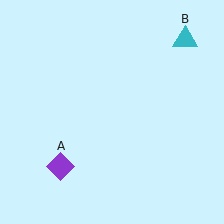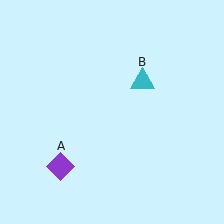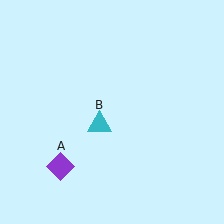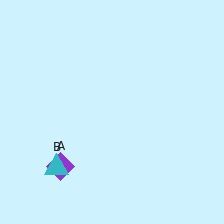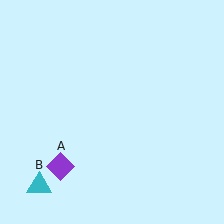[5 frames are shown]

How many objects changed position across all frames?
1 object changed position: cyan triangle (object B).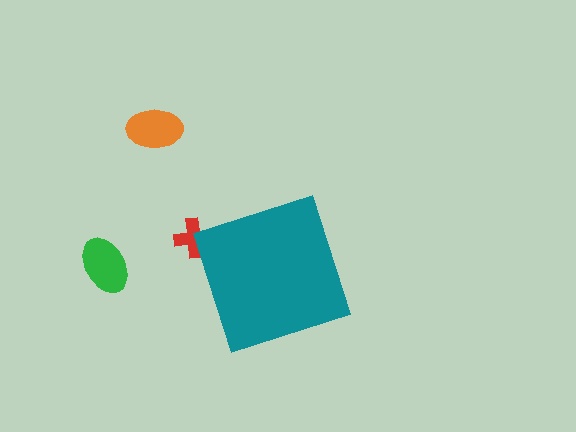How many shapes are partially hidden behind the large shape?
1 shape is partially hidden.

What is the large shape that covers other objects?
A teal diamond.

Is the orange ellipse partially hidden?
No, the orange ellipse is fully visible.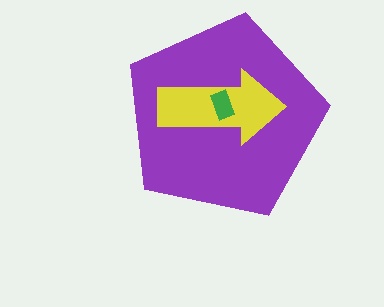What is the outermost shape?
The purple pentagon.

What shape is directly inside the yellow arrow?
The green rectangle.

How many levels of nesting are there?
3.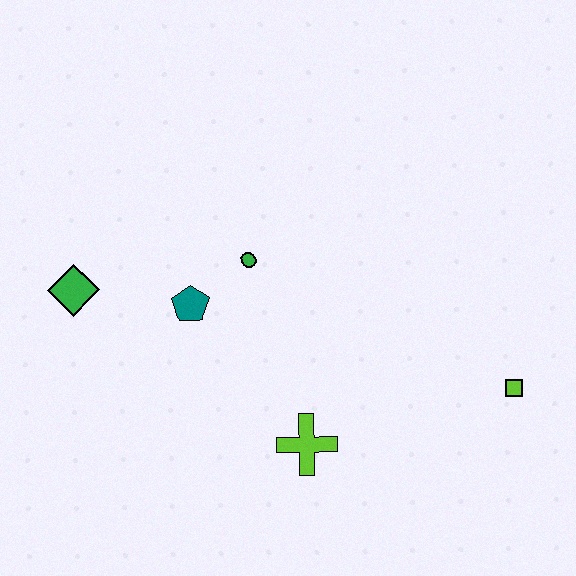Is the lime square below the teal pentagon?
Yes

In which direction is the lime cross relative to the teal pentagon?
The lime cross is below the teal pentagon.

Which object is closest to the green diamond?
The teal pentagon is closest to the green diamond.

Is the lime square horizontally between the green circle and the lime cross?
No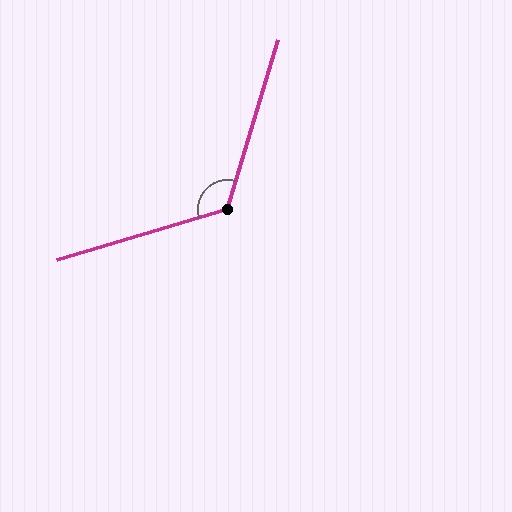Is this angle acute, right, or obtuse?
It is obtuse.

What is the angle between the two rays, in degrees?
Approximately 123 degrees.